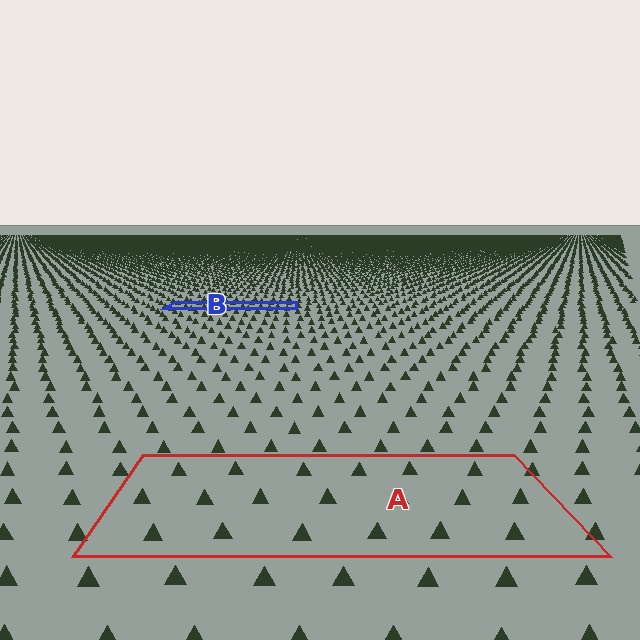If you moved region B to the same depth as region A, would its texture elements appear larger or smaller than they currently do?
They would appear larger. At a closer depth, the same texture elements are projected at a bigger on-screen size.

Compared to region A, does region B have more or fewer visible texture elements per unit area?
Region B has more texture elements per unit area — they are packed more densely because it is farther away.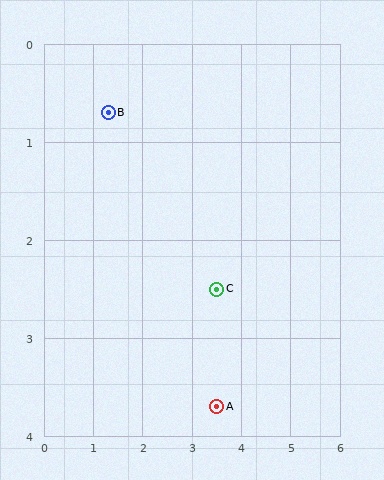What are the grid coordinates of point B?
Point B is at approximately (1.3, 0.7).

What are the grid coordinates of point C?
Point C is at approximately (3.5, 2.5).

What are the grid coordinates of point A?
Point A is at approximately (3.5, 3.7).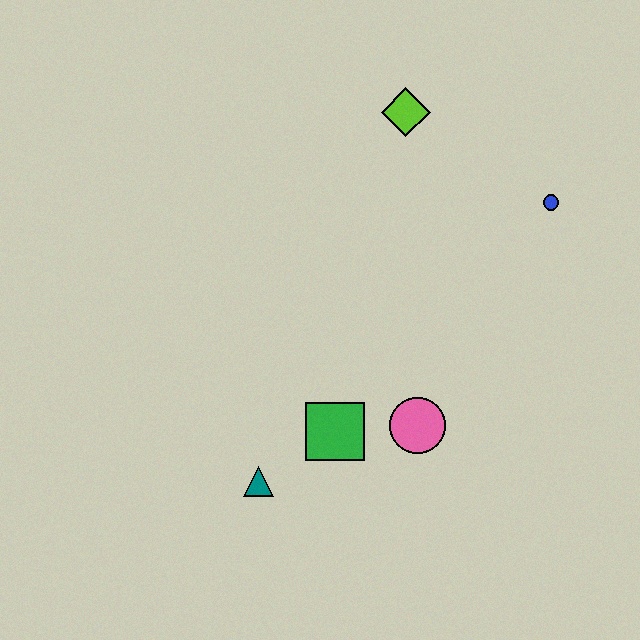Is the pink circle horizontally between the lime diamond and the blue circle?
Yes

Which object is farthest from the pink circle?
The lime diamond is farthest from the pink circle.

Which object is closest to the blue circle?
The lime diamond is closest to the blue circle.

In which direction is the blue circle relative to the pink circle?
The blue circle is above the pink circle.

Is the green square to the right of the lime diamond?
No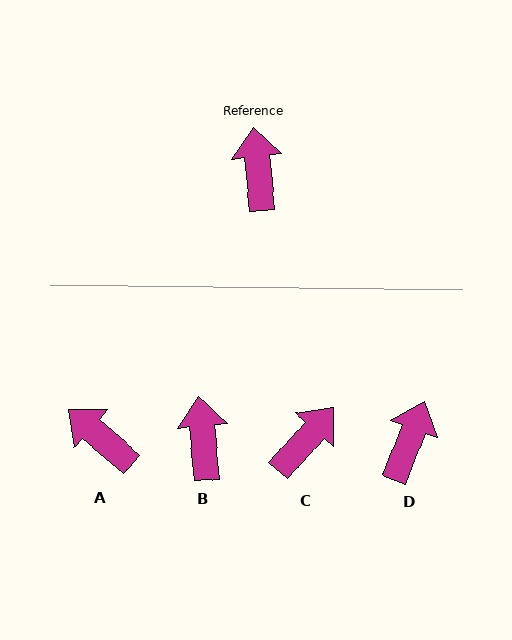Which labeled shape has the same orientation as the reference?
B.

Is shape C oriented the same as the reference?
No, it is off by about 47 degrees.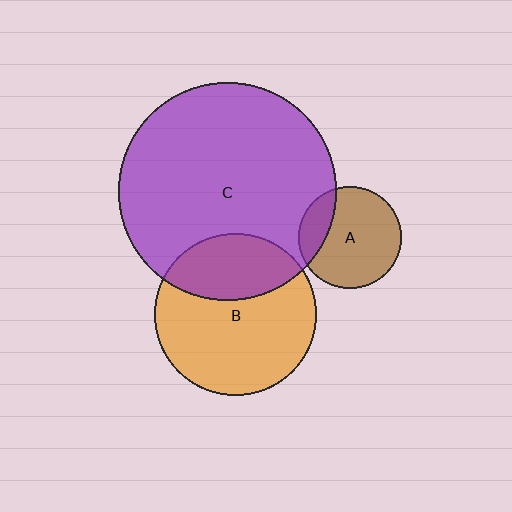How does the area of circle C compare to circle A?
Approximately 4.5 times.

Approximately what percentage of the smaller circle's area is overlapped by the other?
Approximately 30%.